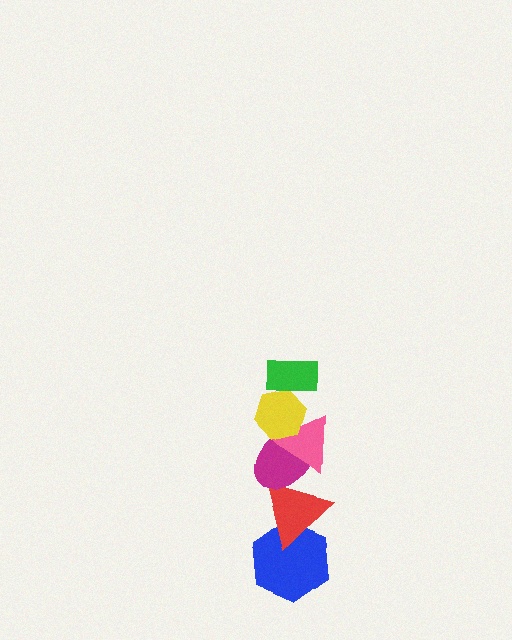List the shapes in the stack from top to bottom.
From top to bottom: the green rectangle, the yellow hexagon, the pink triangle, the magenta ellipse, the red triangle, the blue hexagon.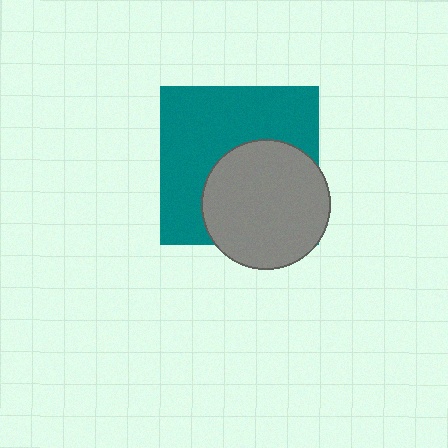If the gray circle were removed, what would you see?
You would see the complete teal square.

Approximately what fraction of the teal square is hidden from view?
Roughly 43% of the teal square is hidden behind the gray circle.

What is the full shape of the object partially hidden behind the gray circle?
The partially hidden object is a teal square.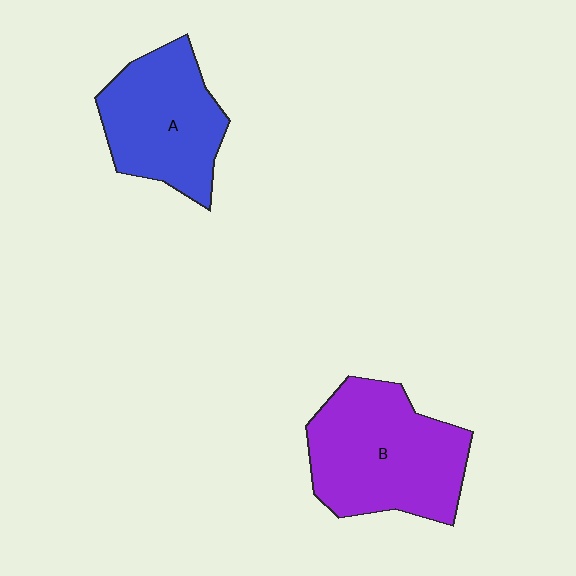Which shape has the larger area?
Shape B (purple).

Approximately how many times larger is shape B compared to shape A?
Approximately 1.3 times.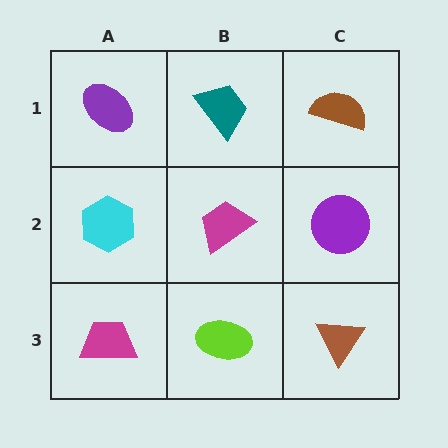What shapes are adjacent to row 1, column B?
A magenta trapezoid (row 2, column B), a purple ellipse (row 1, column A), a brown semicircle (row 1, column C).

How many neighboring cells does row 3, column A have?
2.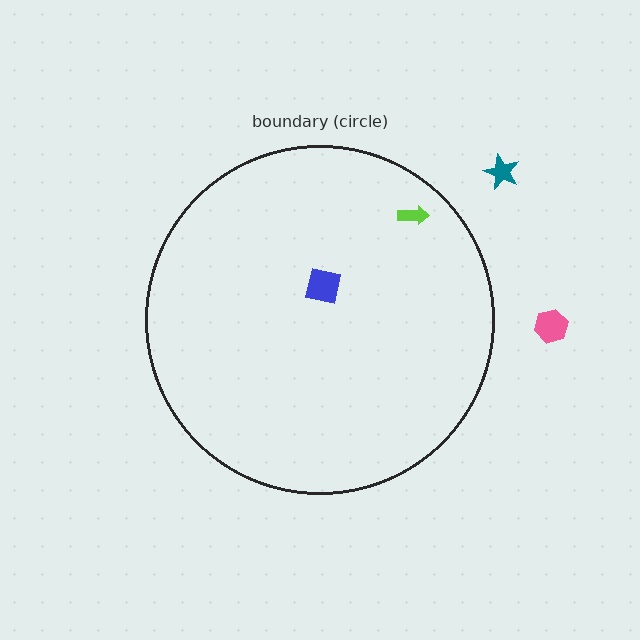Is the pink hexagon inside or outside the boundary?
Outside.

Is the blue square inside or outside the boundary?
Inside.